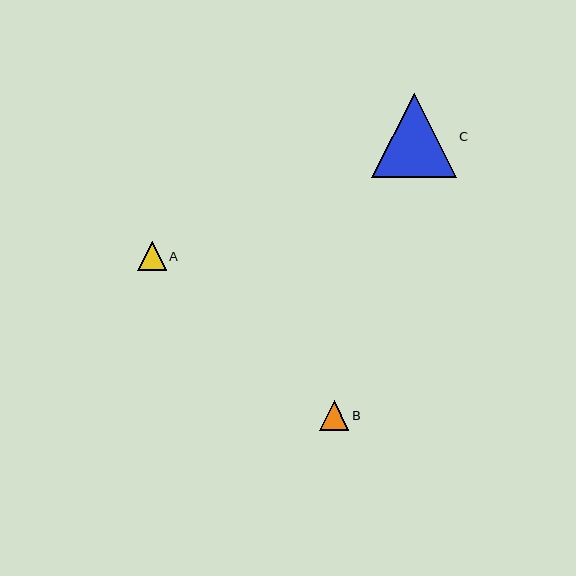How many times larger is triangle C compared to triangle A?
Triangle C is approximately 3.0 times the size of triangle A.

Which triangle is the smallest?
Triangle A is the smallest with a size of approximately 29 pixels.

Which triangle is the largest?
Triangle C is the largest with a size of approximately 85 pixels.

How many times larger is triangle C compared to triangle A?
Triangle C is approximately 3.0 times the size of triangle A.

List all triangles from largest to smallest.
From largest to smallest: C, B, A.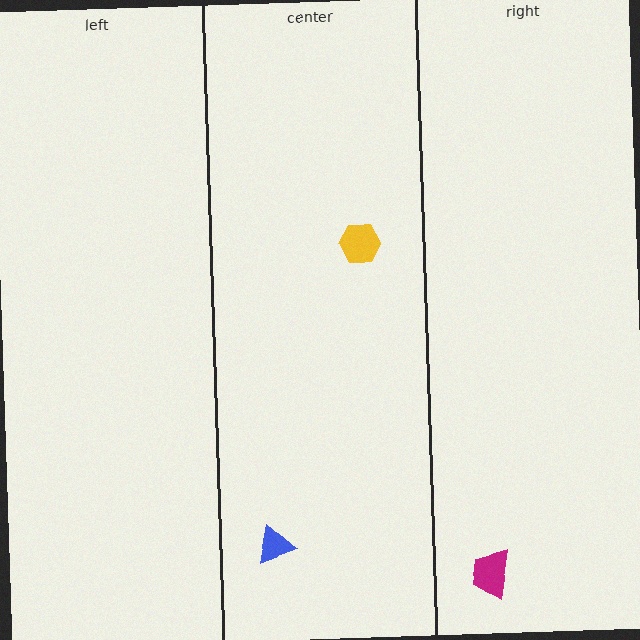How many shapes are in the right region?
1.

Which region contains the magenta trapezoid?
The right region.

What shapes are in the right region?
The magenta trapezoid.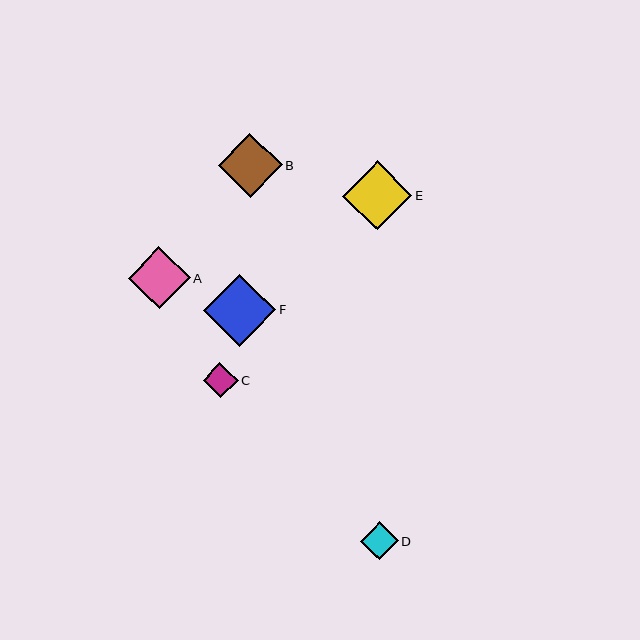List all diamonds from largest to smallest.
From largest to smallest: F, E, B, A, D, C.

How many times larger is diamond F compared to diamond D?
Diamond F is approximately 1.9 times the size of diamond D.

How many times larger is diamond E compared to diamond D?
Diamond E is approximately 1.8 times the size of diamond D.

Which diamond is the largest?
Diamond F is the largest with a size of approximately 72 pixels.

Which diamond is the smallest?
Diamond C is the smallest with a size of approximately 35 pixels.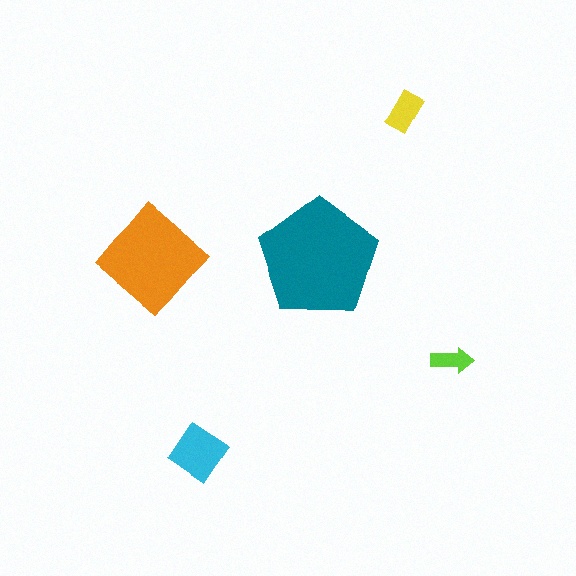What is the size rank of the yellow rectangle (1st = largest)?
4th.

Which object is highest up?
The yellow rectangle is topmost.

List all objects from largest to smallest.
The teal pentagon, the orange diamond, the cyan diamond, the yellow rectangle, the lime arrow.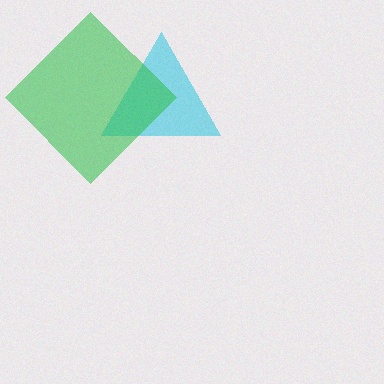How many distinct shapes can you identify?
There are 2 distinct shapes: a cyan triangle, a green diamond.